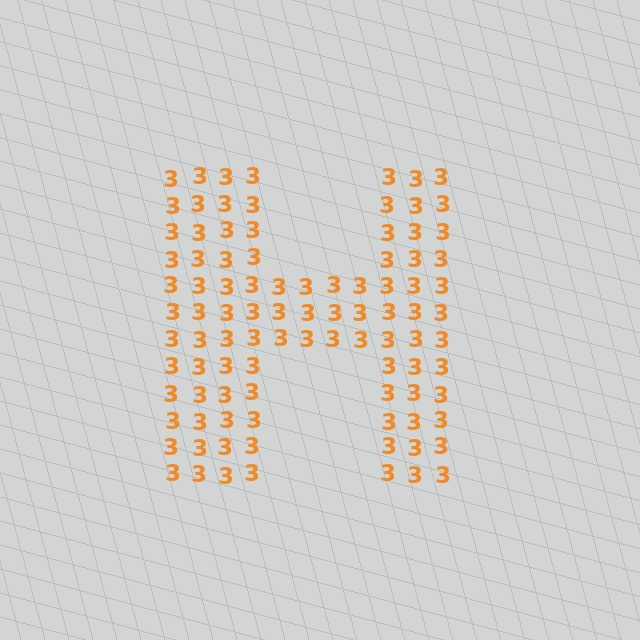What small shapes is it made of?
It is made of small digit 3's.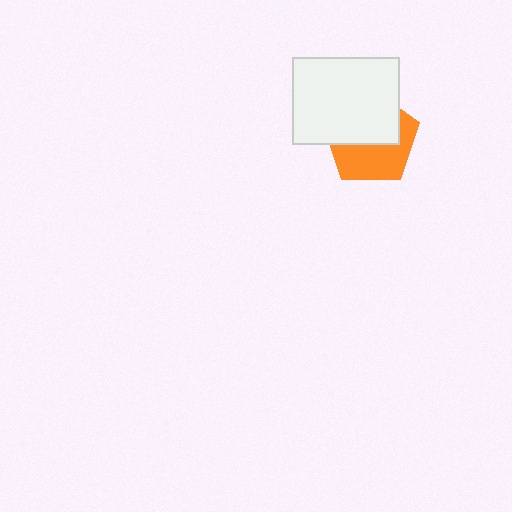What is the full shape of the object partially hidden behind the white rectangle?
The partially hidden object is an orange pentagon.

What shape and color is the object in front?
The object in front is a white rectangle.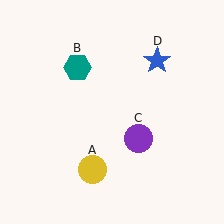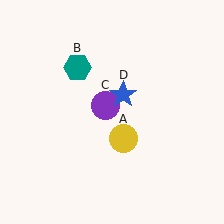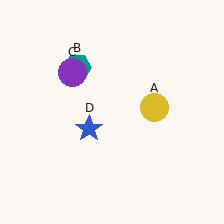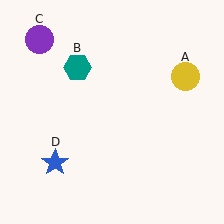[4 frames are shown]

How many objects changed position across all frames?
3 objects changed position: yellow circle (object A), purple circle (object C), blue star (object D).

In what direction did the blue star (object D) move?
The blue star (object D) moved down and to the left.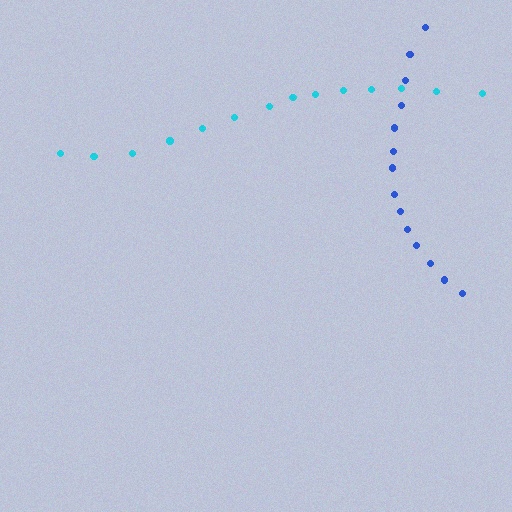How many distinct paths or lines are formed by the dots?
There are 2 distinct paths.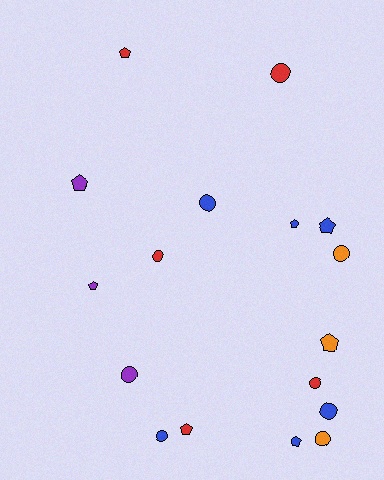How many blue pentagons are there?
There are 3 blue pentagons.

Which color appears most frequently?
Blue, with 6 objects.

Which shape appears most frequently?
Circle, with 9 objects.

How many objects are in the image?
There are 17 objects.